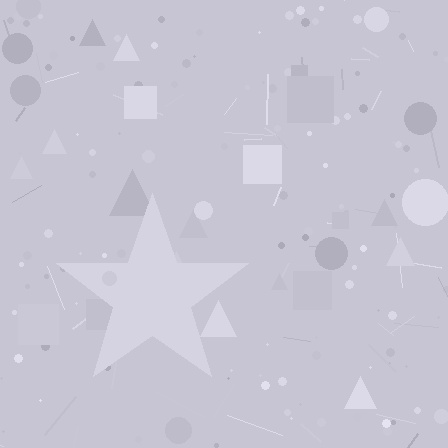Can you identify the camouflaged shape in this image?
The camouflaged shape is a star.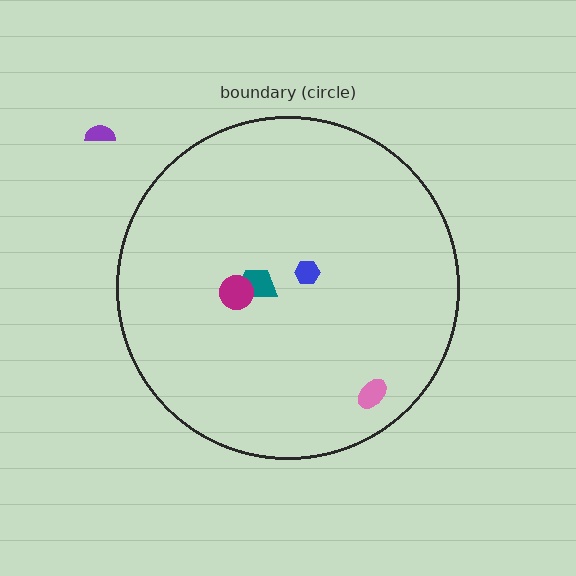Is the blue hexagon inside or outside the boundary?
Inside.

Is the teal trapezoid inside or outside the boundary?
Inside.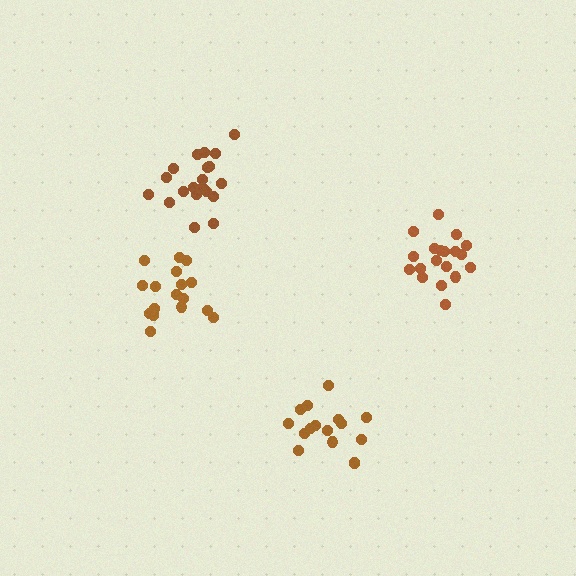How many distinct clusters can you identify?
There are 4 distinct clusters.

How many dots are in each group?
Group 1: 18 dots, Group 2: 16 dots, Group 3: 19 dots, Group 4: 20 dots (73 total).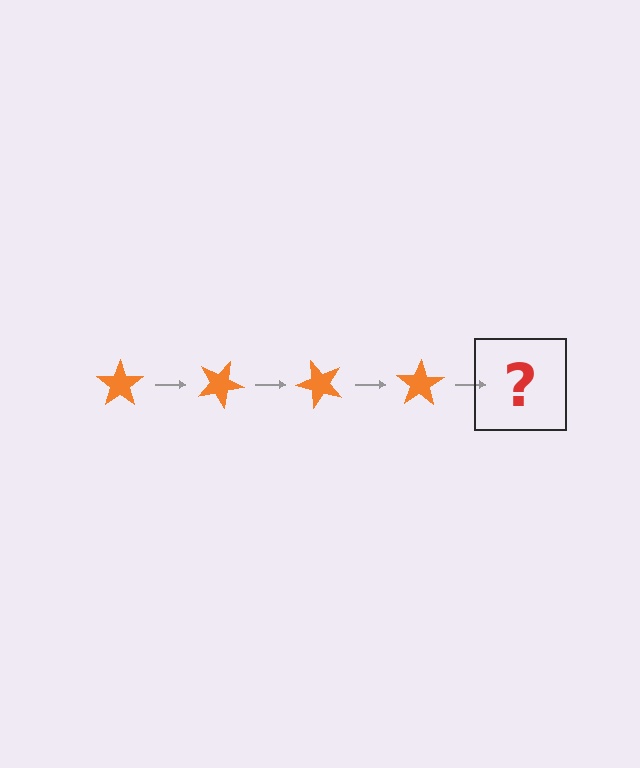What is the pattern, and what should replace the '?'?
The pattern is that the star rotates 25 degrees each step. The '?' should be an orange star rotated 100 degrees.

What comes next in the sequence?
The next element should be an orange star rotated 100 degrees.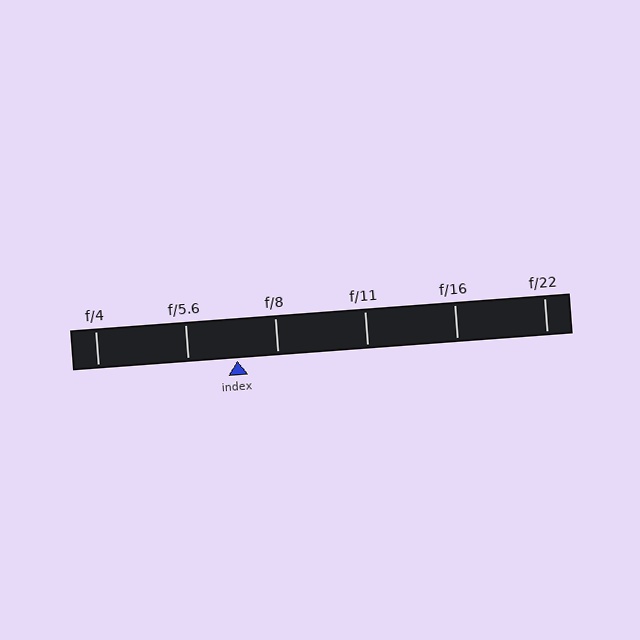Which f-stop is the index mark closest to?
The index mark is closest to f/8.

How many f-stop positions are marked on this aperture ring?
There are 6 f-stop positions marked.